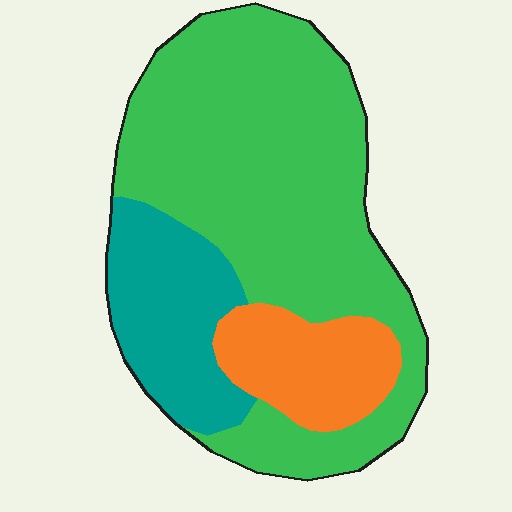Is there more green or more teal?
Green.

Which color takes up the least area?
Orange, at roughly 15%.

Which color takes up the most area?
Green, at roughly 65%.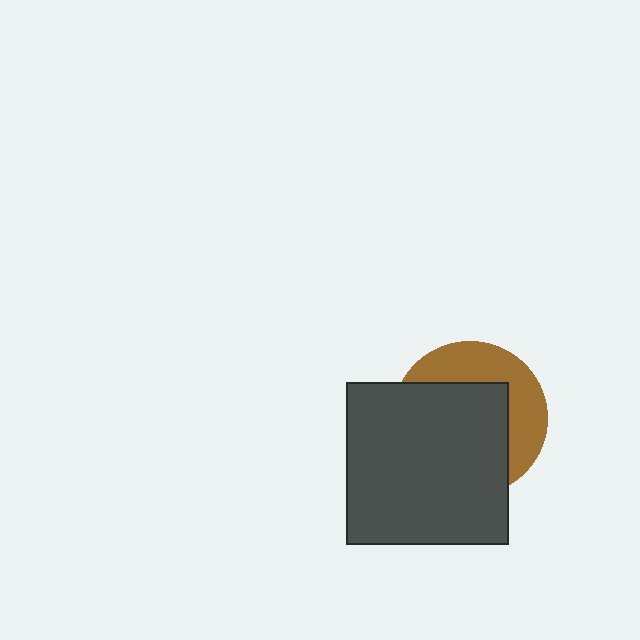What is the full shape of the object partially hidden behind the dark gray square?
The partially hidden object is a brown circle.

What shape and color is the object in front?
The object in front is a dark gray square.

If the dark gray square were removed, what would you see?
You would see the complete brown circle.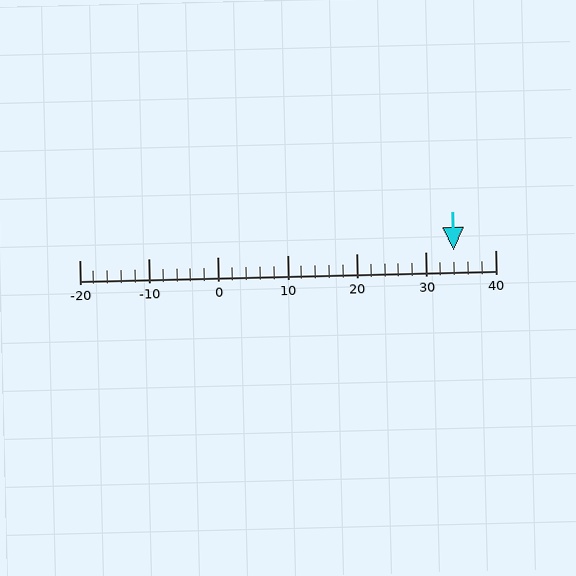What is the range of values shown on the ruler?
The ruler shows values from -20 to 40.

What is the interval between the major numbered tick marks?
The major tick marks are spaced 10 units apart.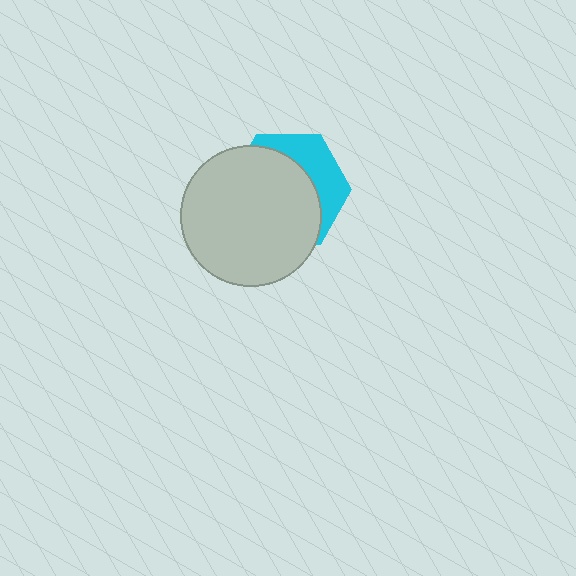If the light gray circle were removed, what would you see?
You would see the complete cyan hexagon.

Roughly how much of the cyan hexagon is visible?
A small part of it is visible (roughly 33%).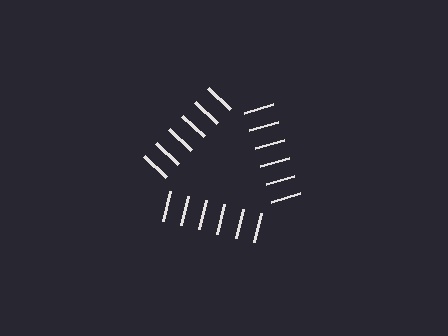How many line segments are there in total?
18 — 6 along each of the 3 edges.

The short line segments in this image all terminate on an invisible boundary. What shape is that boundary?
An illusory triangle — the line segments terminate on its edges but no continuous stroke is drawn.